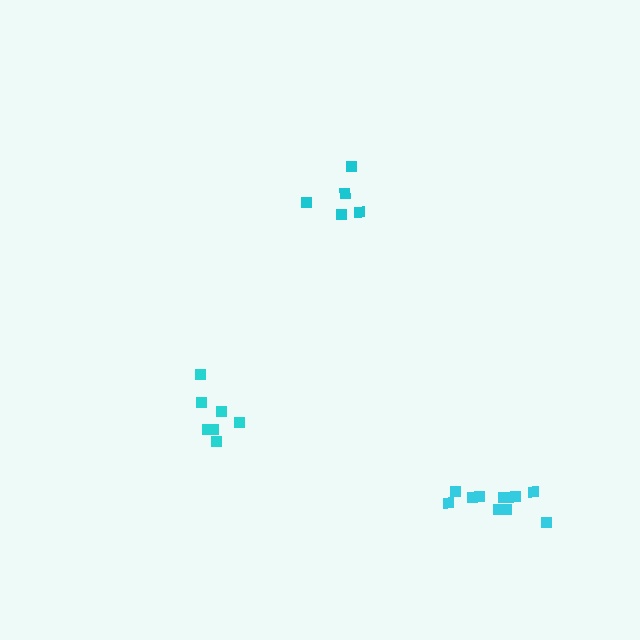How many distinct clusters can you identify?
There are 3 distinct clusters.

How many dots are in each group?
Group 1: 5 dots, Group 2: 7 dots, Group 3: 11 dots (23 total).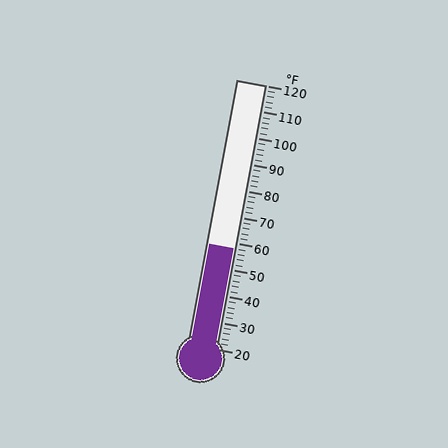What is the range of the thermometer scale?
The thermometer scale ranges from 20°F to 120°F.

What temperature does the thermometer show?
The thermometer shows approximately 58°F.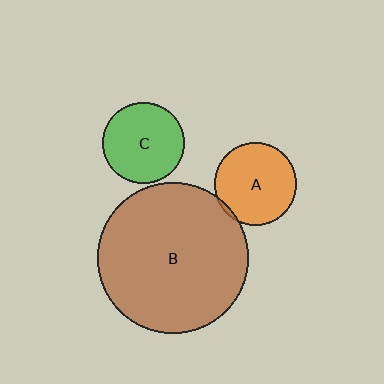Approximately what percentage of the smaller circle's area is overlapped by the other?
Approximately 5%.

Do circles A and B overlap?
Yes.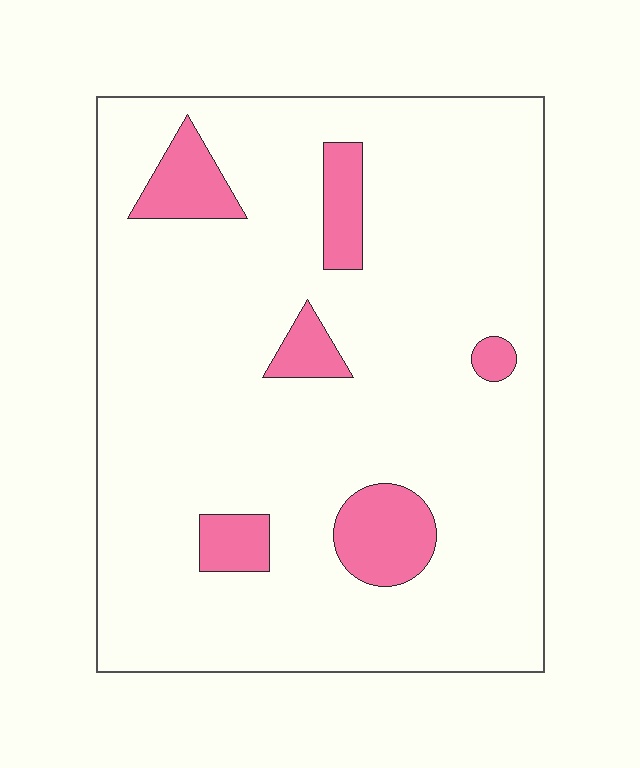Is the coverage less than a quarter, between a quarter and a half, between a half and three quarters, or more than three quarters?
Less than a quarter.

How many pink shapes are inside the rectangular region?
6.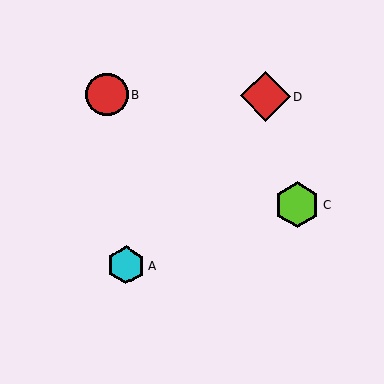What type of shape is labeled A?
Shape A is a cyan hexagon.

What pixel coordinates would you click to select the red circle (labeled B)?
Click at (107, 94) to select the red circle B.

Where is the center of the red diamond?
The center of the red diamond is at (265, 96).